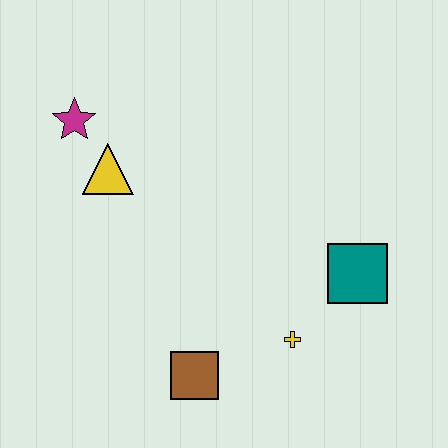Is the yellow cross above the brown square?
Yes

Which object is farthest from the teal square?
The magenta star is farthest from the teal square.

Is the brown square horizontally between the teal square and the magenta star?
Yes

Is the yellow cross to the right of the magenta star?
Yes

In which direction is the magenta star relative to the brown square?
The magenta star is above the brown square.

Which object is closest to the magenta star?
The yellow triangle is closest to the magenta star.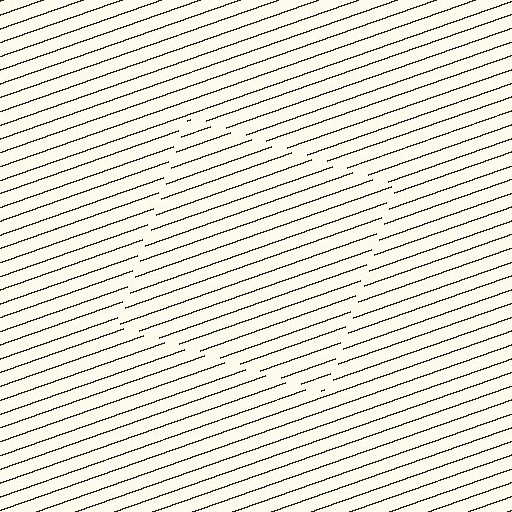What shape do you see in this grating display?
An illusory square. The interior of the shape contains the same grating, shifted by half a period — the contour is defined by the phase discontinuity where line-ends from the inner and outer gratings abut.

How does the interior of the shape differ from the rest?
The interior of the shape contains the same grating, shifted by half a period — the contour is defined by the phase discontinuity where line-ends from the inner and outer gratings abut.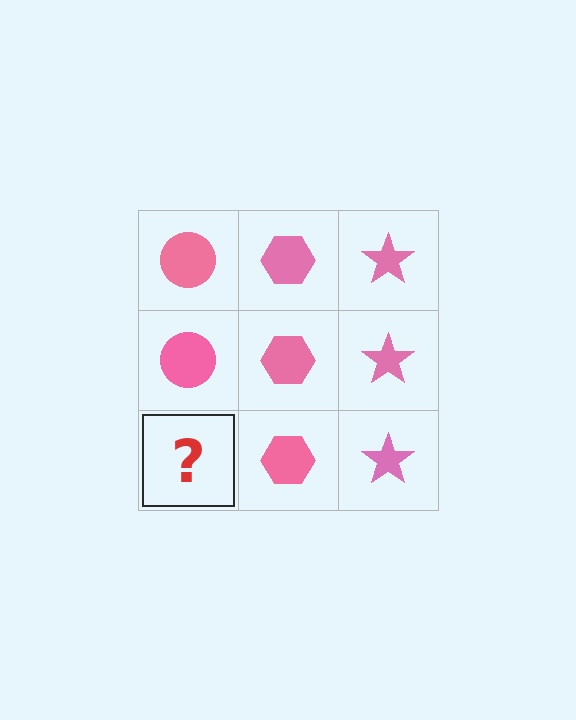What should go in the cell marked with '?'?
The missing cell should contain a pink circle.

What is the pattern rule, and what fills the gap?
The rule is that each column has a consistent shape. The gap should be filled with a pink circle.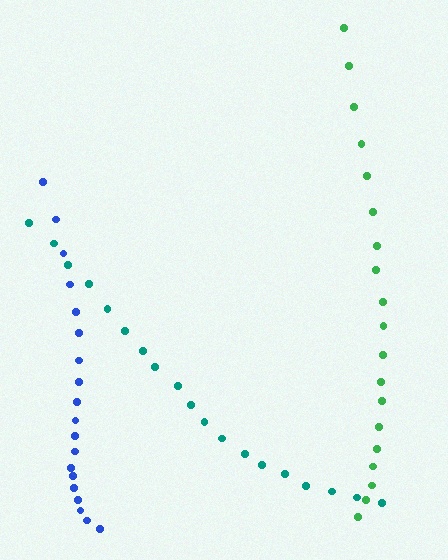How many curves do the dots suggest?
There are 3 distinct paths.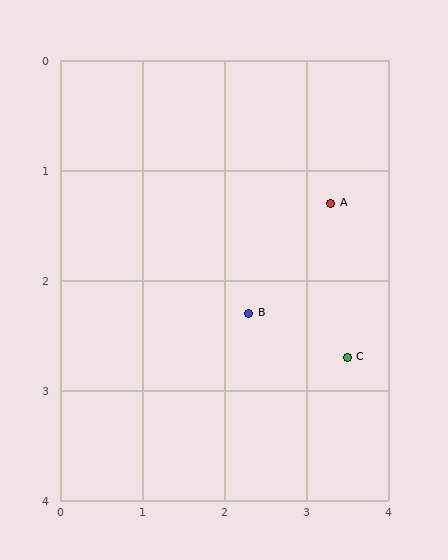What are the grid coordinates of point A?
Point A is at approximately (3.3, 1.3).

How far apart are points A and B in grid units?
Points A and B are about 1.4 grid units apart.